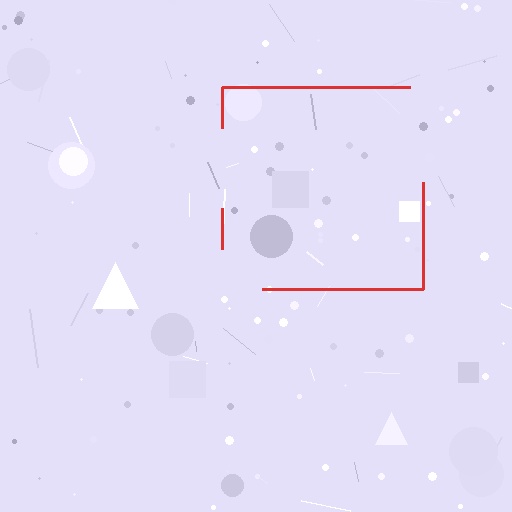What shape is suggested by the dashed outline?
The dashed outline suggests a square.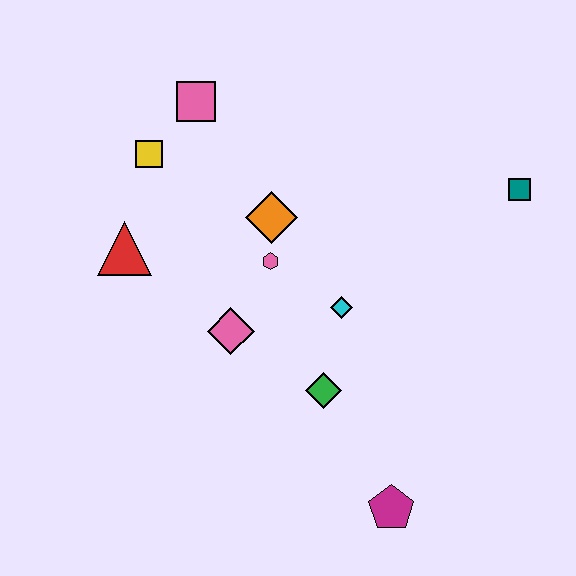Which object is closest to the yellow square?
The pink square is closest to the yellow square.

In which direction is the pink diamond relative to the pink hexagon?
The pink diamond is below the pink hexagon.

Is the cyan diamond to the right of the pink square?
Yes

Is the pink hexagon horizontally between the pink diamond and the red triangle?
No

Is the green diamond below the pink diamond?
Yes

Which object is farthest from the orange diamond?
The magenta pentagon is farthest from the orange diamond.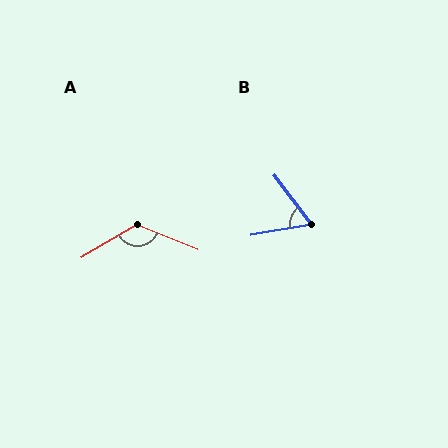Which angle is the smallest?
B, at approximately 63 degrees.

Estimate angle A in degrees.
Approximately 127 degrees.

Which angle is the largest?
A, at approximately 127 degrees.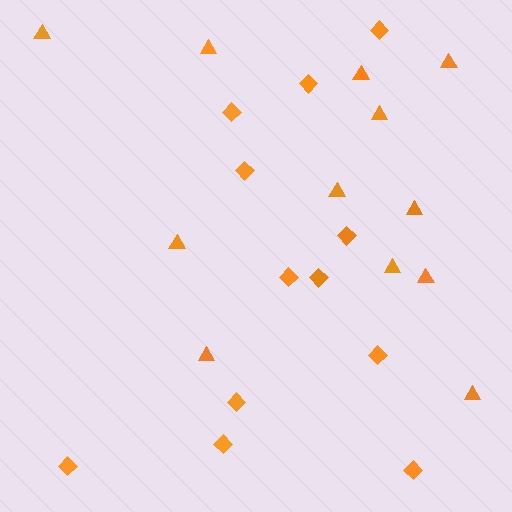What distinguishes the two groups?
There are 2 groups: one group of triangles (12) and one group of diamonds (12).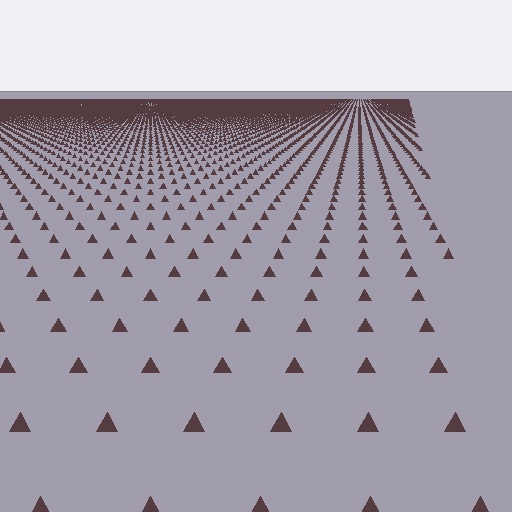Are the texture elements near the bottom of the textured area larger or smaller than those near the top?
Larger. Near the bottom, elements are closer to the viewer and appear at a bigger on-screen size.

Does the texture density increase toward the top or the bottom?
Density increases toward the top.